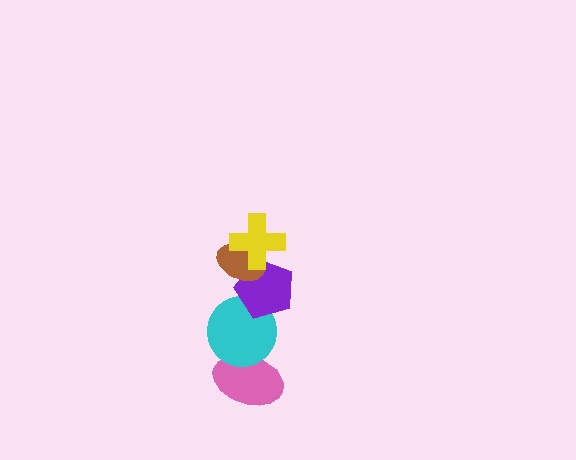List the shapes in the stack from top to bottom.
From top to bottom: the yellow cross, the brown ellipse, the purple pentagon, the cyan circle, the pink ellipse.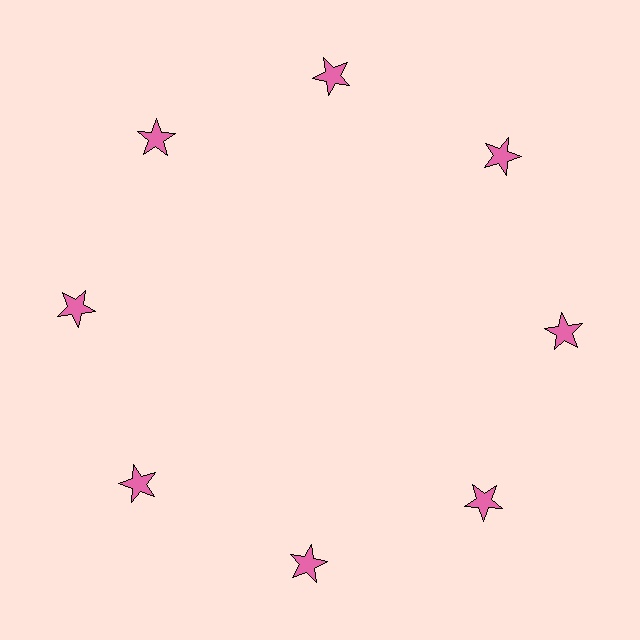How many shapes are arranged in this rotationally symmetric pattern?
There are 8 shapes, arranged in 8 groups of 1.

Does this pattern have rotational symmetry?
Yes, this pattern has 8-fold rotational symmetry. It looks the same after rotating 45 degrees around the center.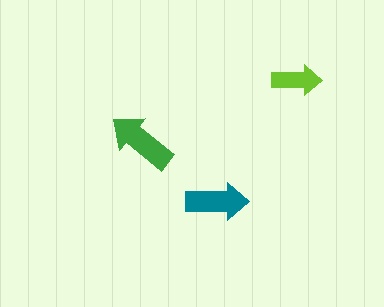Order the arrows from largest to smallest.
the green one, the teal one, the lime one.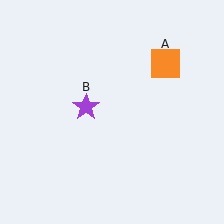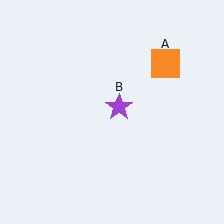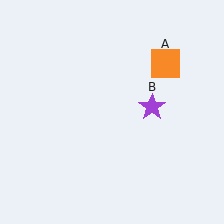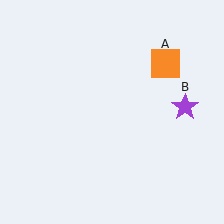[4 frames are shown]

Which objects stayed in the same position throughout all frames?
Orange square (object A) remained stationary.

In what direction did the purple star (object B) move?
The purple star (object B) moved right.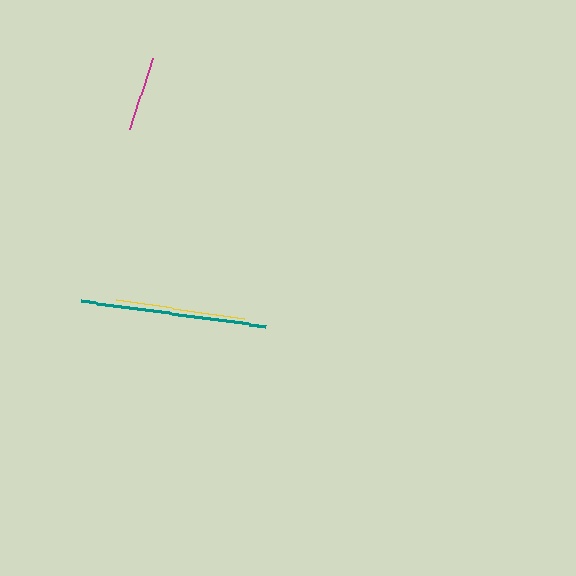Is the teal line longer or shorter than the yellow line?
The teal line is longer than the yellow line.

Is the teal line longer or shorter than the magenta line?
The teal line is longer than the magenta line.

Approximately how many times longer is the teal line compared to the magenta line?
The teal line is approximately 2.5 times the length of the magenta line.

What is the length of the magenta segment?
The magenta segment is approximately 75 pixels long.